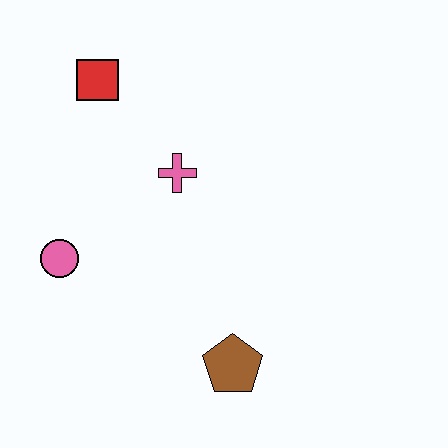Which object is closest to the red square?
The pink cross is closest to the red square.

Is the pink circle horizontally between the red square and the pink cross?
No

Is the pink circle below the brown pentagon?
No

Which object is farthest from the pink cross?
The brown pentagon is farthest from the pink cross.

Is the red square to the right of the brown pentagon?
No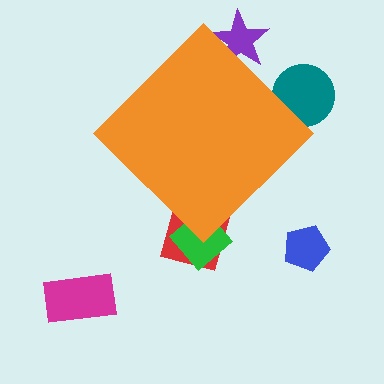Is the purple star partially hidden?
Yes, the purple star is partially hidden behind the orange diamond.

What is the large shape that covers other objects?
An orange diamond.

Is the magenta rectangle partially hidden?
No, the magenta rectangle is fully visible.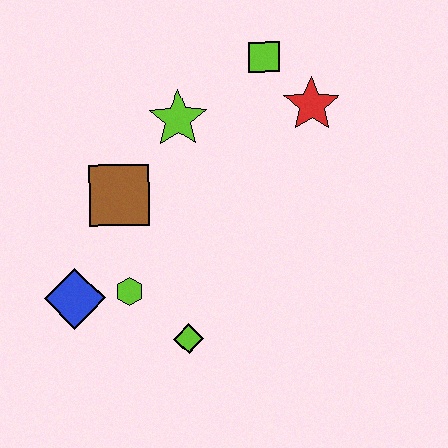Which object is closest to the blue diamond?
The lime hexagon is closest to the blue diamond.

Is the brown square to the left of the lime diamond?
Yes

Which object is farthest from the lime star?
The lime diamond is farthest from the lime star.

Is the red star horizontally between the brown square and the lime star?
No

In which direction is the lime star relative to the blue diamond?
The lime star is above the blue diamond.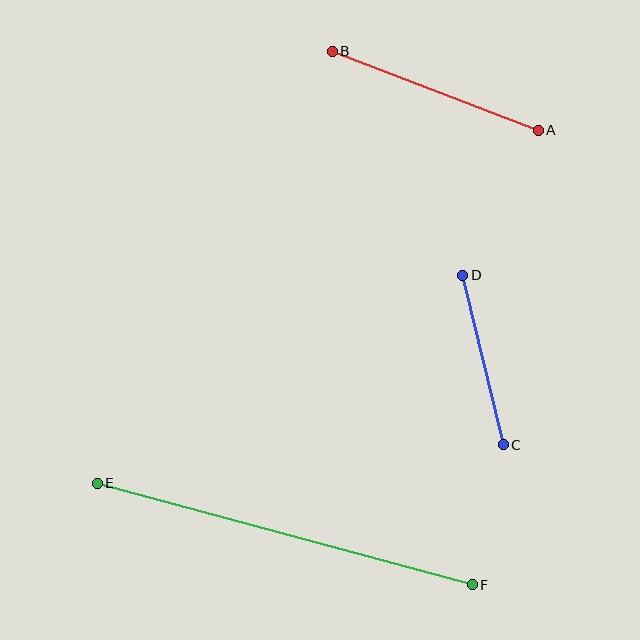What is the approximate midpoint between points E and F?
The midpoint is at approximately (285, 534) pixels.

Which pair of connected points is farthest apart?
Points E and F are farthest apart.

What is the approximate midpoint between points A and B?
The midpoint is at approximately (435, 91) pixels.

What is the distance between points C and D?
The distance is approximately 174 pixels.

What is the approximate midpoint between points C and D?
The midpoint is at approximately (483, 360) pixels.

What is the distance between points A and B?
The distance is approximately 220 pixels.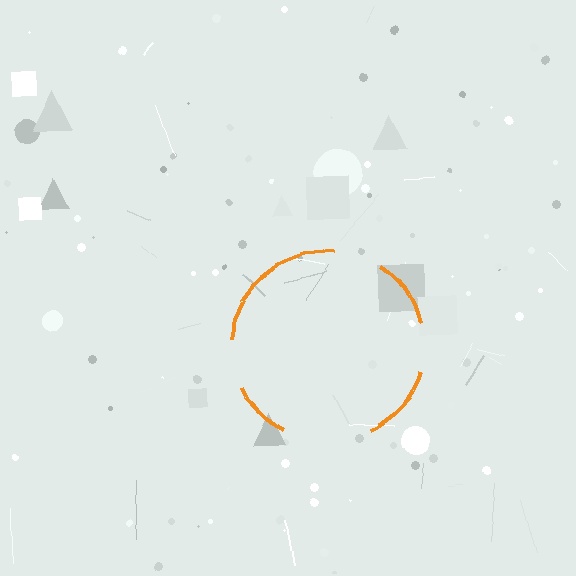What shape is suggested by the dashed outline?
The dashed outline suggests a circle.